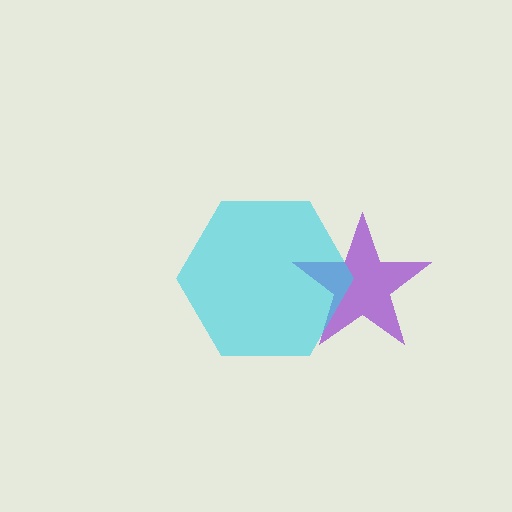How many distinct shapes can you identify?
There are 2 distinct shapes: a purple star, a cyan hexagon.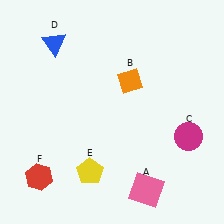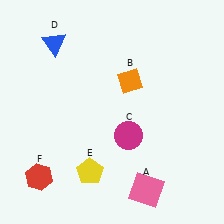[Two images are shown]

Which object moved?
The magenta circle (C) moved left.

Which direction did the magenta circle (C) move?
The magenta circle (C) moved left.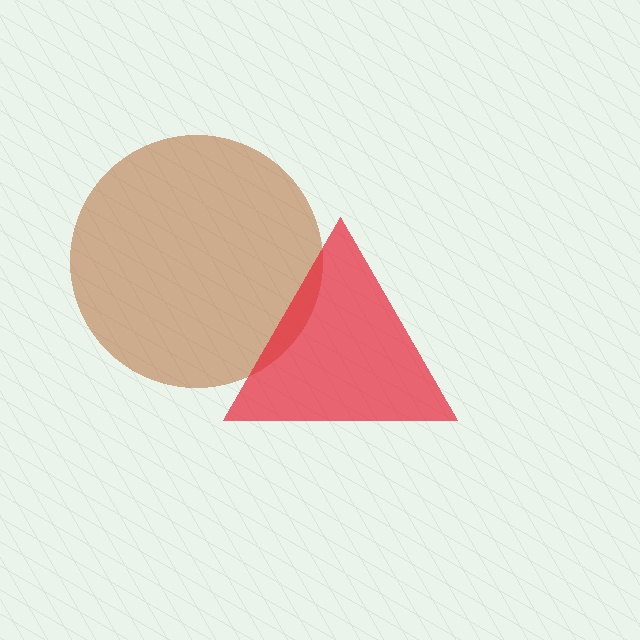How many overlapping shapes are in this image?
There are 2 overlapping shapes in the image.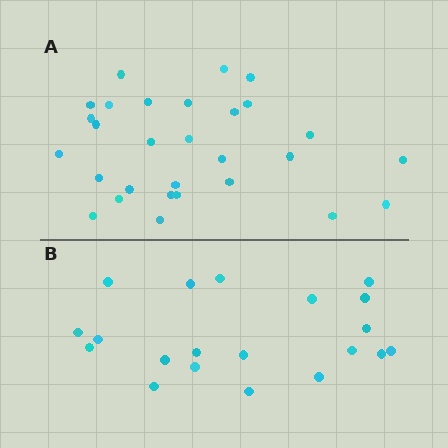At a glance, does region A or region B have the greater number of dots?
Region A (the top region) has more dots.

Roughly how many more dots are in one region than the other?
Region A has roughly 8 or so more dots than region B.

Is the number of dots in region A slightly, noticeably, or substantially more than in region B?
Region A has substantially more. The ratio is roughly 1.4 to 1.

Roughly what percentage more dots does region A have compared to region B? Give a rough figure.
About 45% more.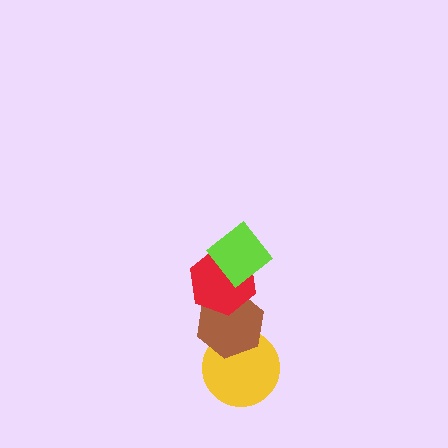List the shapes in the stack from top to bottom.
From top to bottom: the lime diamond, the red hexagon, the brown hexagon, the yellow circle.